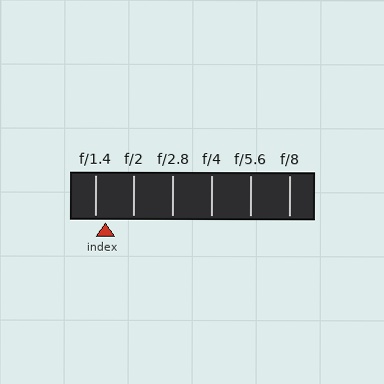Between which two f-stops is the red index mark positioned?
The index mark is between f/1.4 and f/2.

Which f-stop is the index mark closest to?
The index mark is closest to f/1.4.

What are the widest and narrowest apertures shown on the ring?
The widest aperture shown is f/1.4 and the narrowest is f/8.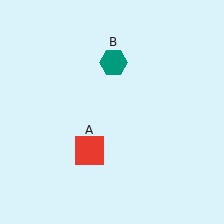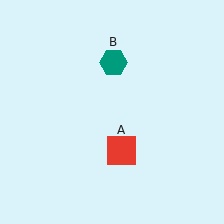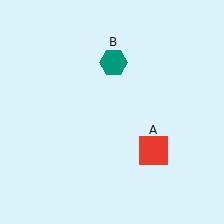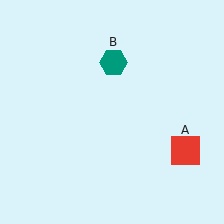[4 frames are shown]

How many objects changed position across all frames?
1 object changed position: red square (object A).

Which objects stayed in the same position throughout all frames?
Teal hexagon (object B) remained stationary.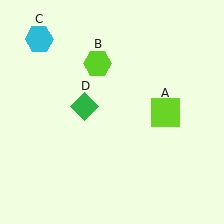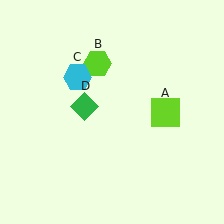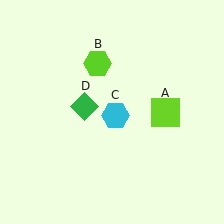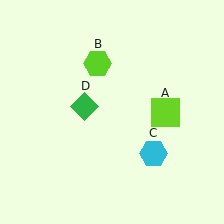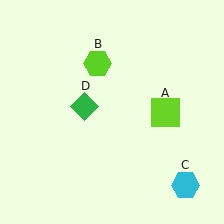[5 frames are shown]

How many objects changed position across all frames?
1 object changed position: cyan hexagon (object C).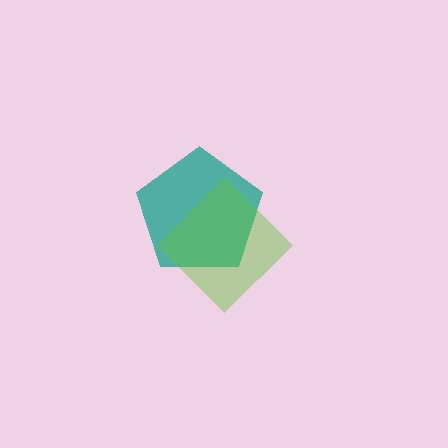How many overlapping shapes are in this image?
There are 2 overlapping shapes in the image.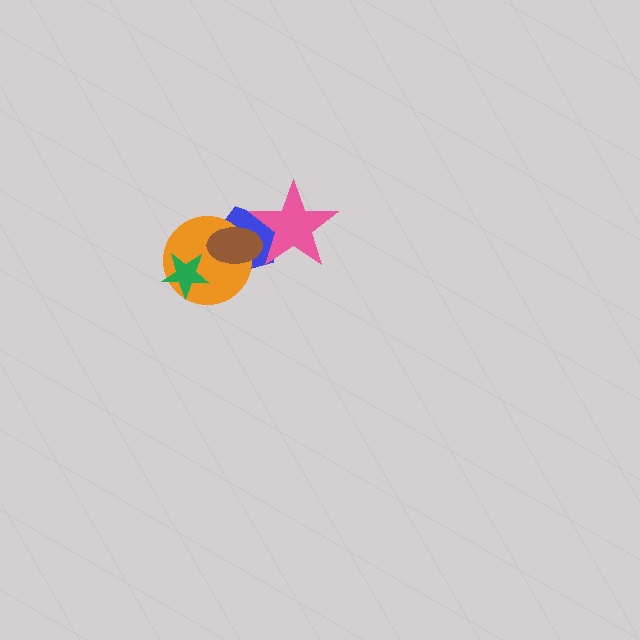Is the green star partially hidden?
No, no other shape covers it.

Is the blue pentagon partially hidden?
Yes, it is partially covered by another shape.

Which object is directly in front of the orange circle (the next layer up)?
The green star is directly in front of the orange circle.